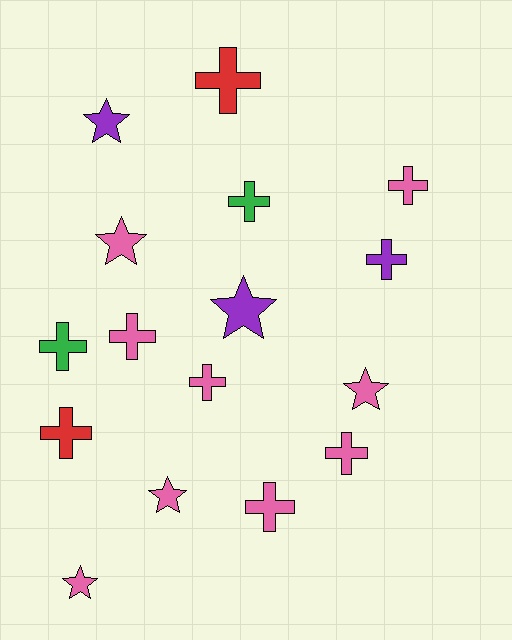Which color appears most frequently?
Pink, with 9 objects.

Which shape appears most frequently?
Cross, with 10 objects.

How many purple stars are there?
There are 2 purple stars.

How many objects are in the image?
There are 16 objects.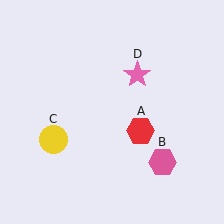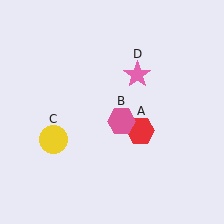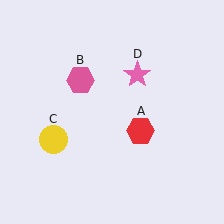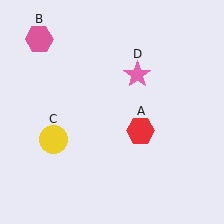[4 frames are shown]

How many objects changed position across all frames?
1 object changed position: pink hexagon (object B).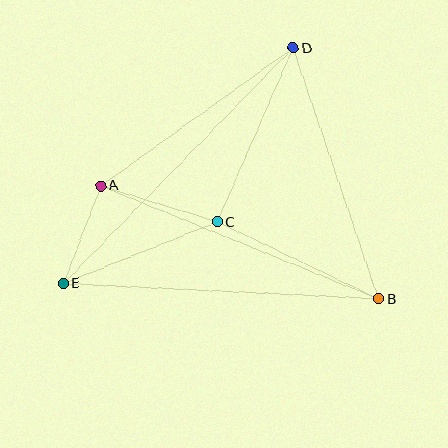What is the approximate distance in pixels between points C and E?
The distance between C and E is approximately 165 pixels.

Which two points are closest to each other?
Points A and E are closest to each other.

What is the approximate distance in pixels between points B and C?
The distance between B and C is approximately 179 pixels.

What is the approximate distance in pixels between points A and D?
The distance between A and D is approximately 237 pixels.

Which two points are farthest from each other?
Points D and E are farthest from each other.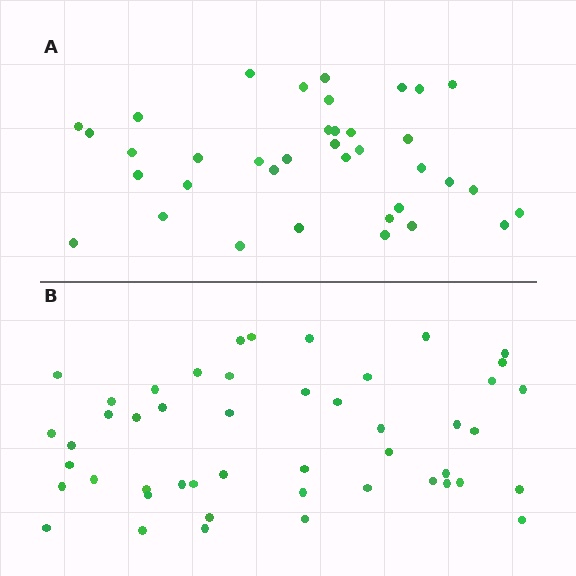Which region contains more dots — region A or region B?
Region B (the bottom region) has more dots.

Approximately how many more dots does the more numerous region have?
Region B has roughly 12 or so more dots than region A.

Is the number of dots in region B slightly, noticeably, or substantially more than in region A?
Region B has noticeably more, but not dramatically so. The ratio is roughly 1.3 to 1.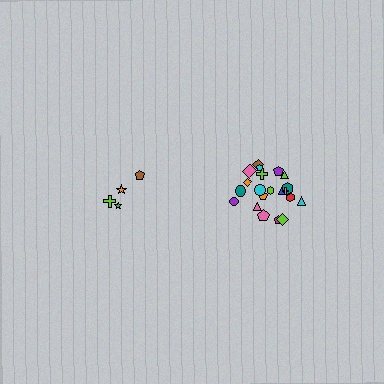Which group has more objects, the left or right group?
The right group.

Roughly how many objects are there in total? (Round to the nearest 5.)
Roughly 25 objects in total.